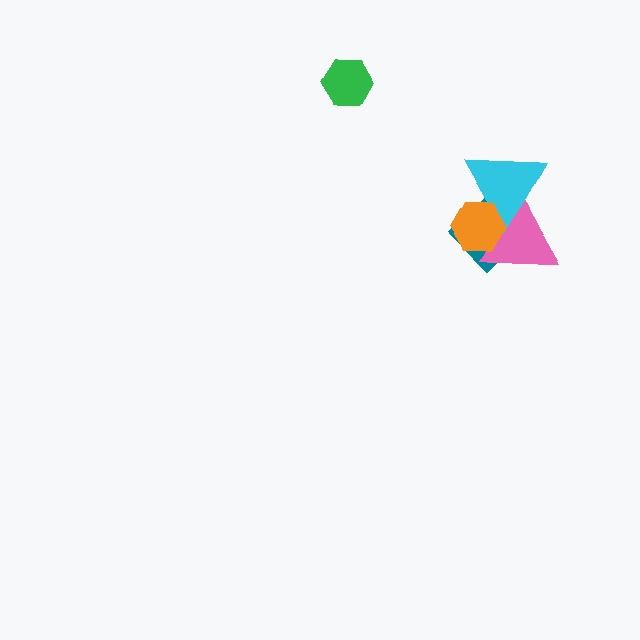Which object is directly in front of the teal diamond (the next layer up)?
The pink triangle is directly in front of the teal diamond.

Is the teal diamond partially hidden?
Yes, it is partially covered by another shape.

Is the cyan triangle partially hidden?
Yes, it is partially covered by another shape.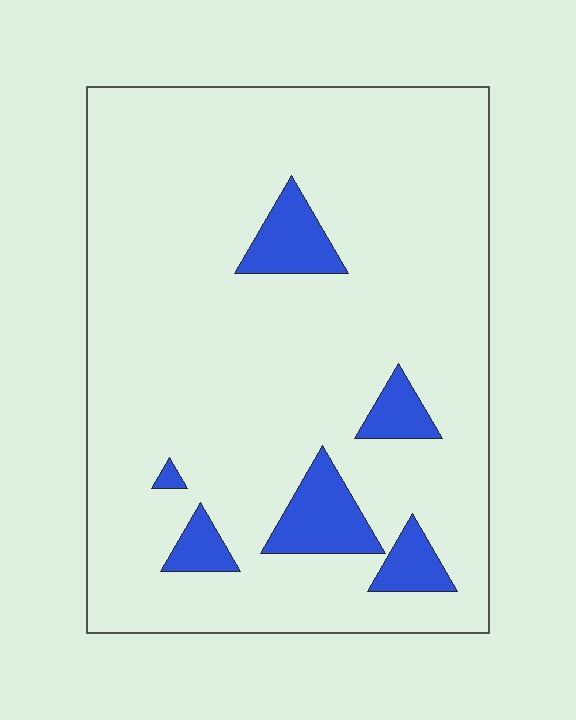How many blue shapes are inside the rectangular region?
6.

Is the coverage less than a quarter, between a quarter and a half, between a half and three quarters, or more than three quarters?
Less than a quarter.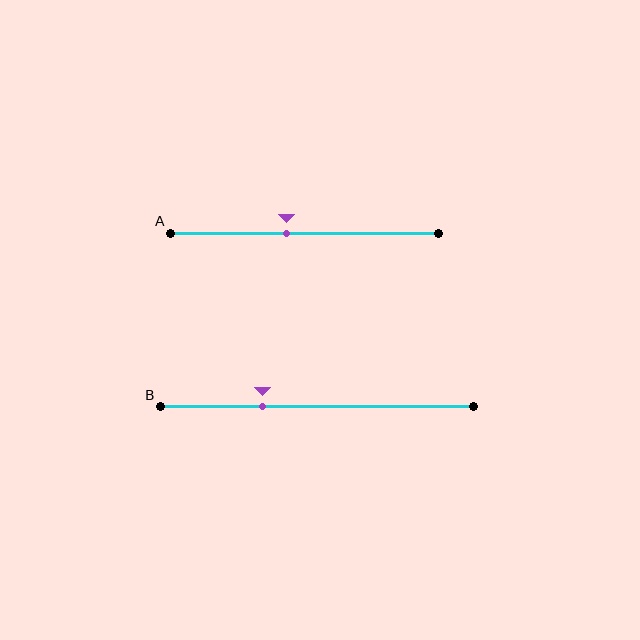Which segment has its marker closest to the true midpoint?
Segment A has its marker closest to the true midpoint.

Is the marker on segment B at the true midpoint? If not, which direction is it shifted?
No, the marker on segment B is shifted to the left by about 17% of the segment length.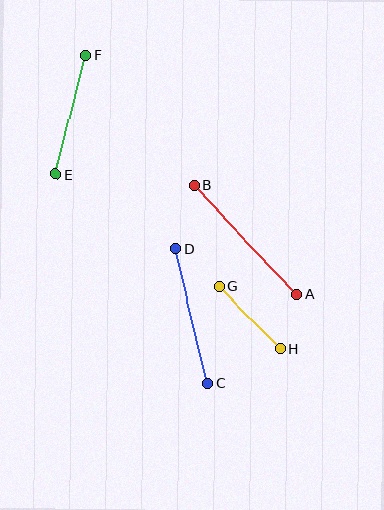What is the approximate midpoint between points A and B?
The midpoint is at approximately (245, 240) pixels.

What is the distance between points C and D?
The distance is approximately 138 pixels.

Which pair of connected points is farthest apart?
Points A and B are farthest apart.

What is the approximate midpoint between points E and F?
The midpoint is at approximately (71, 115) pixels.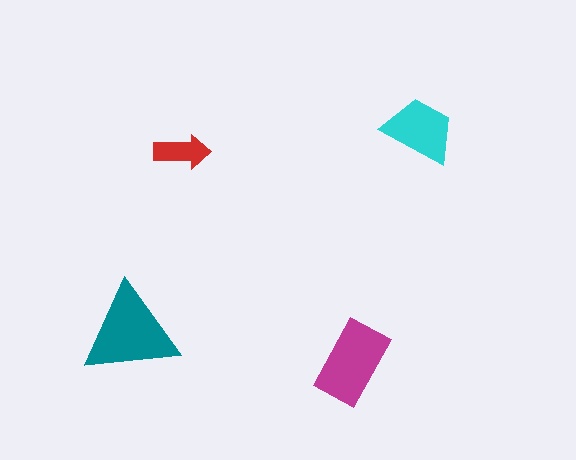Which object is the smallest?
The red arrow.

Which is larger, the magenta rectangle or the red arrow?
The magenta rectangle.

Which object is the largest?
The teal triangle.